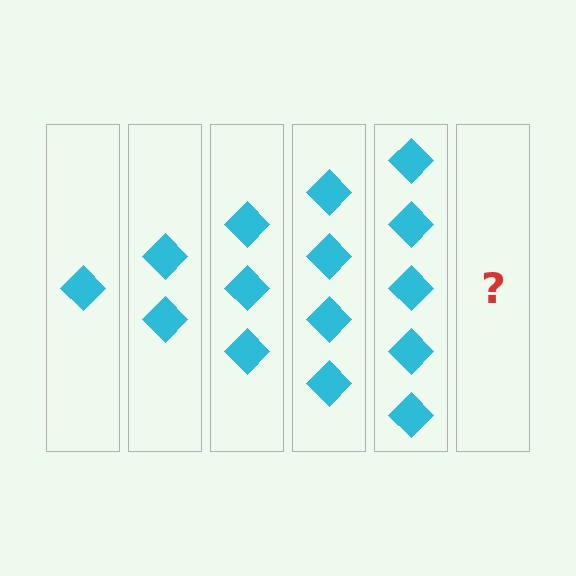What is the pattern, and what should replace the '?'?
The pattern is that each step adds one more diamond. The '?' should be 6 diamonds.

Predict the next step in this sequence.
The next step is 6 diamonds.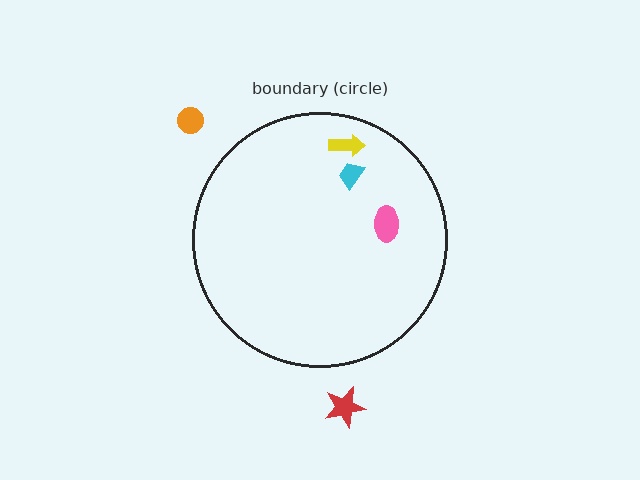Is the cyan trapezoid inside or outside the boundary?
Inside.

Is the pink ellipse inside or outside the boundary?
Inside.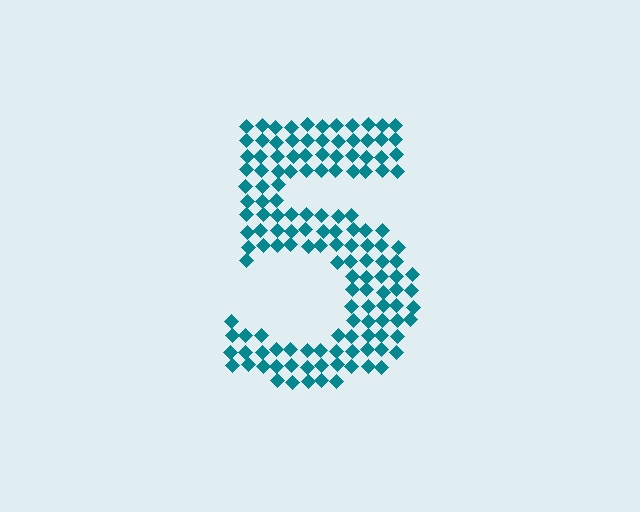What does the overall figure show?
The overall figure shows the digit 5.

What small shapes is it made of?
It is made of small diamonds.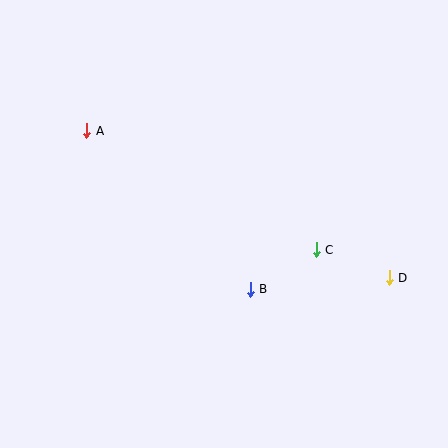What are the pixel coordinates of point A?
Point A is at (87, 131).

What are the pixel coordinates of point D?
Point D is at (389, 278).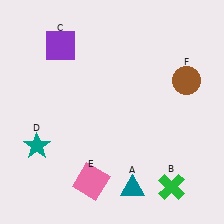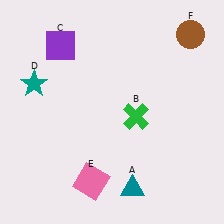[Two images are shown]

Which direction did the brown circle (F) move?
The brown circle (F) moved up.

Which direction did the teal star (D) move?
The teal star (D) moved up.